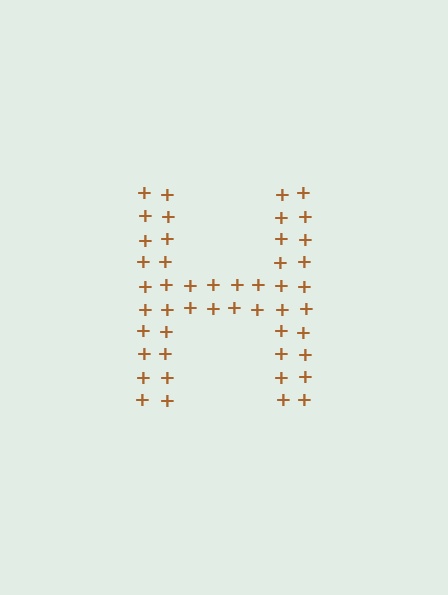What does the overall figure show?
The overall figure shows the letter H.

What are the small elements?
The small elements are plus signs.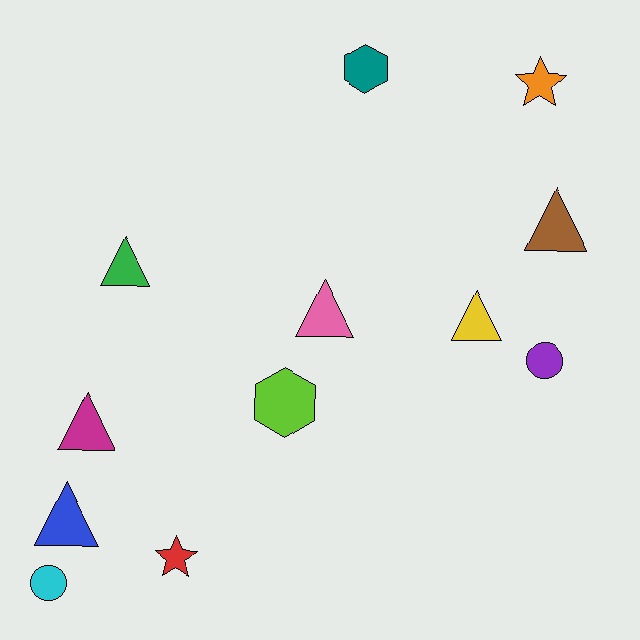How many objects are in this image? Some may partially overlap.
There are 12 objects.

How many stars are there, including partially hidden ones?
There are 2 stars.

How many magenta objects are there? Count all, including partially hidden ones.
There is 1 magenta object.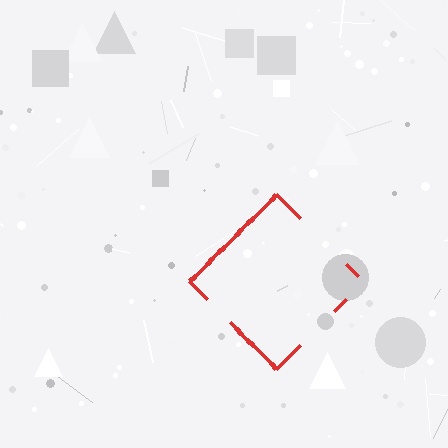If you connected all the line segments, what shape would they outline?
They would outline a diamond.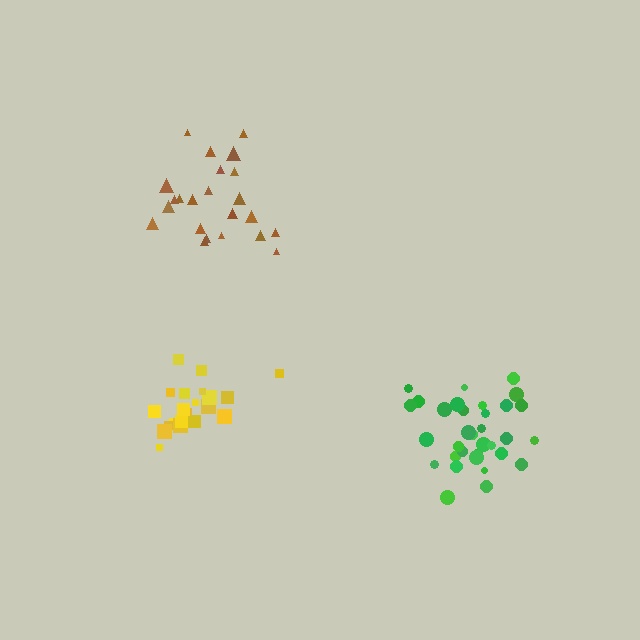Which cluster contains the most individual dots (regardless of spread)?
Green (34).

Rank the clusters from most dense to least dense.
yellow, green, brown.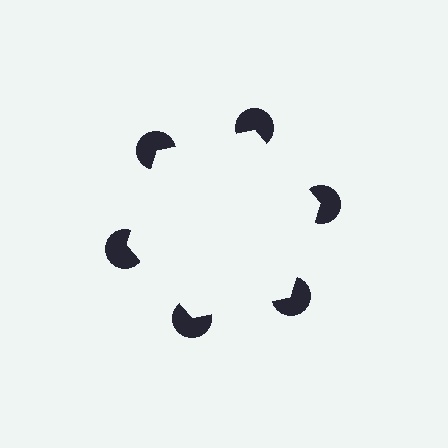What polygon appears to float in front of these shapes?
An illusory hexagon — its edges are inferred from the aligned wedge cuts in the pac-man discs, not physically drawn.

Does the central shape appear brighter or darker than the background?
It typically appears slightly brighter than the background, even though no actual brightness change is drawn.